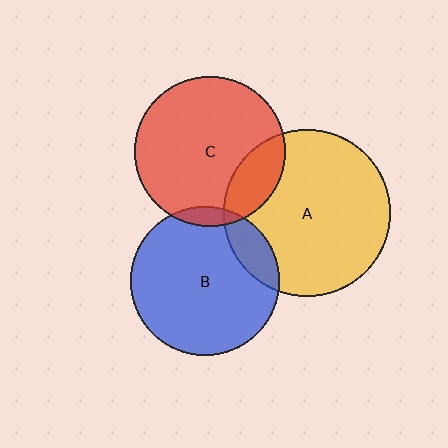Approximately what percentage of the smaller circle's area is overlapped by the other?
Approximately 20%.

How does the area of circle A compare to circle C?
Approximately 1.2 times.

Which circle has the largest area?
Circle A (yellow).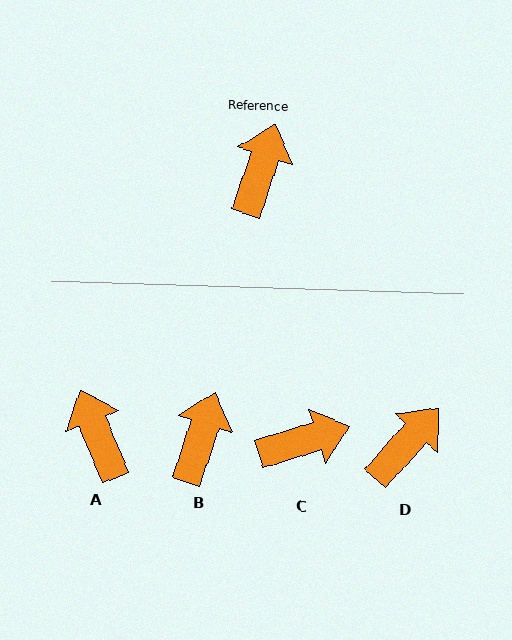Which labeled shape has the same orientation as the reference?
B.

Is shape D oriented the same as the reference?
No, it is off by about 24 degrees.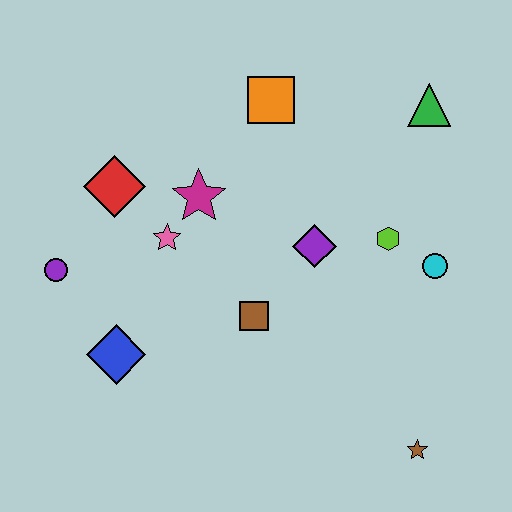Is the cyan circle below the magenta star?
Yes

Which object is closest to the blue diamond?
The purple circle is closest to the blue diamond.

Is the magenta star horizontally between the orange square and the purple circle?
Yes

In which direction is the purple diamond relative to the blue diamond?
The purple diamond is to the right of the blue diamond.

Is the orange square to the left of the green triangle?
Yes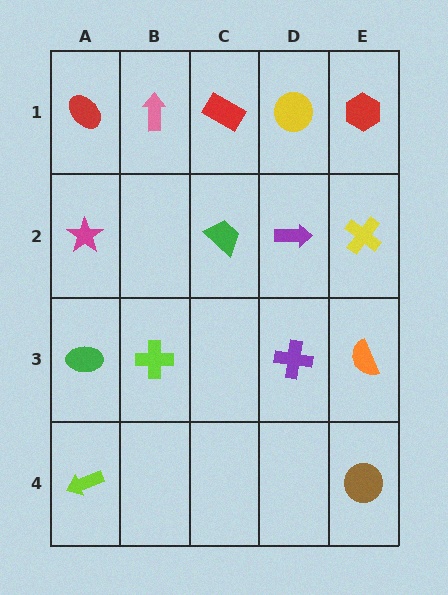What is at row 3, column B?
A lime cross.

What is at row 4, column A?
A lime arrow.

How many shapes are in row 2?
4 shapes.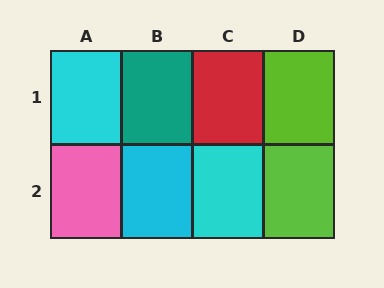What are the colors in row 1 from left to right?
Cyan, teal, red, lime.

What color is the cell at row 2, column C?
Cyan.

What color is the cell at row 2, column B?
Cyan.